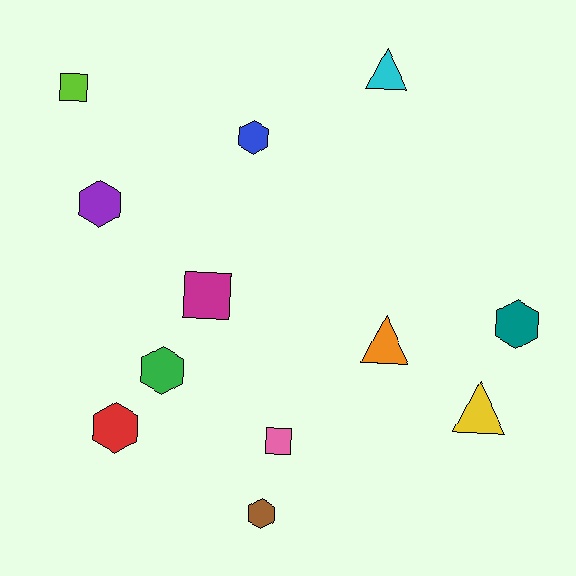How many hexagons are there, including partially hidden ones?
There are 6 hexagons.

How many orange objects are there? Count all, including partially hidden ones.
There is 1 orange object.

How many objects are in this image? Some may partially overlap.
There are 12 objects.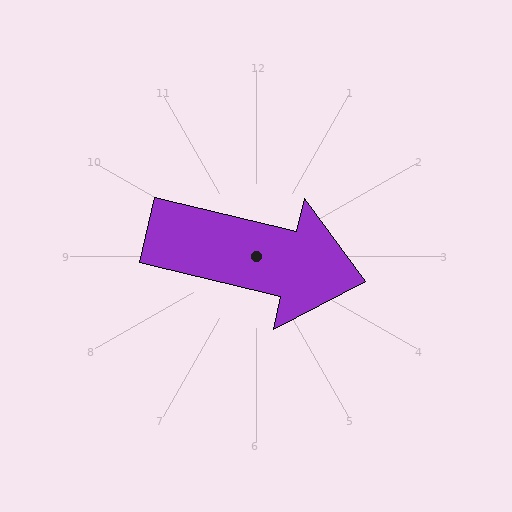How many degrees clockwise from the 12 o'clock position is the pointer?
Approximately 103 degrees.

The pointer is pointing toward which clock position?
Roughly 3 o'clock.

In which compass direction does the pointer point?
East.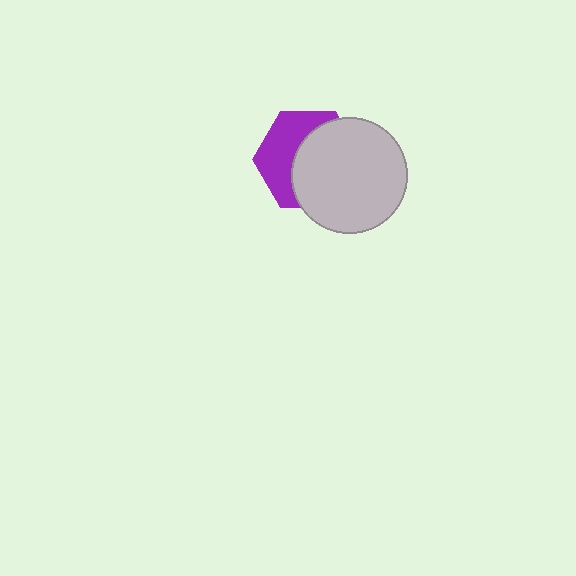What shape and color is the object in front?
The object in front is a light gray circle.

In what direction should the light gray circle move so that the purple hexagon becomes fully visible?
The light gray circle should move right. That is the shortest direction to clear the overlap and leave the purple hexagon fully visible.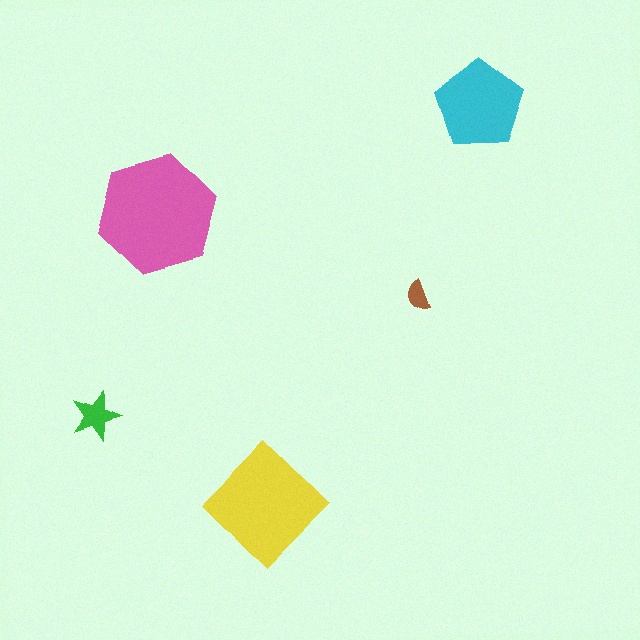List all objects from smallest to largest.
The brown semicircle, the green star, the cyan pentagon, the yellow diamond, the pink hexagon.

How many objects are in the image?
There are 5 objects in the image.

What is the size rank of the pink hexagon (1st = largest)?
1st.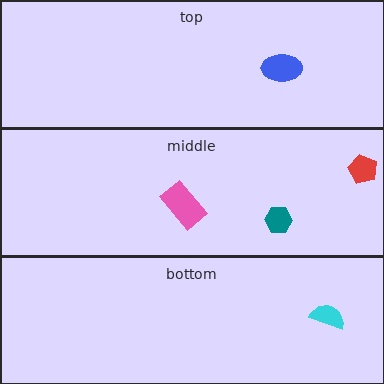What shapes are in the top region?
The blue ellipse.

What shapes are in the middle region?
The red pentagon, the pink rectangle, the teal hexagon.